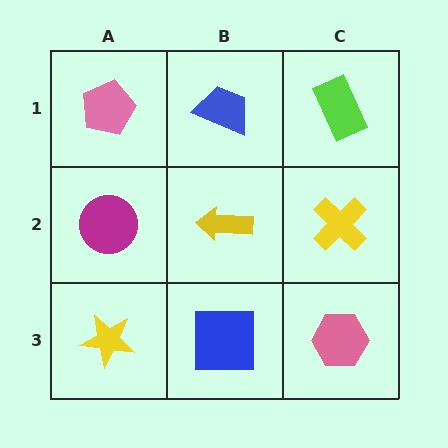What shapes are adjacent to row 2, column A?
A pink pentagon (row 1, column A), a yellow star (row 3, column A), a yellow arrow (row 2, column B).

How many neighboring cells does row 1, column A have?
2.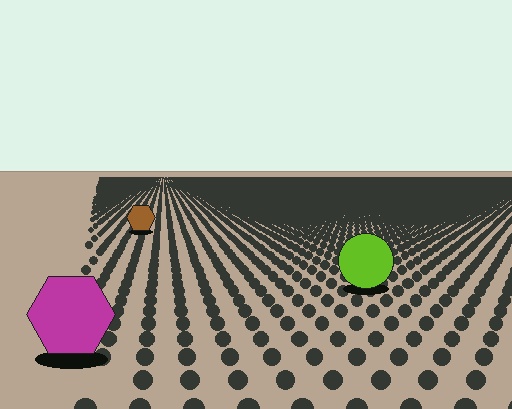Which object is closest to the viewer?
The magenta hexagon is closest. The texture marks near it are larger and more spread out.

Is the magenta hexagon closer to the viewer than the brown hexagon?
Yes. The magenta hexagon is closer — you can tell from the texture gradient: the ground texture is coarser near it.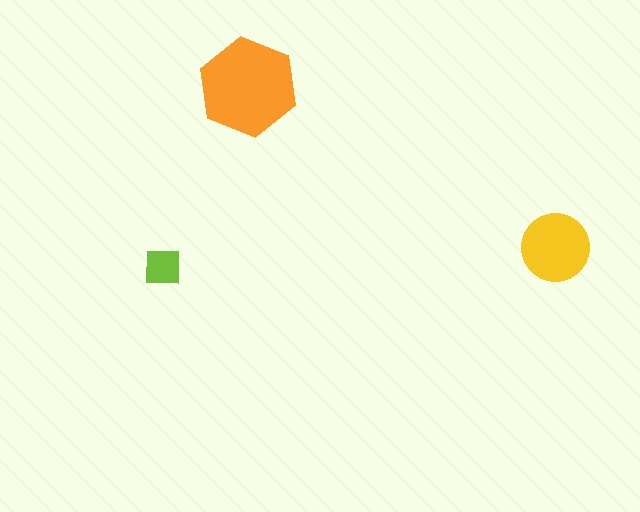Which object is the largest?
The orange hexagon.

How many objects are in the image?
There are 3 objects in the image.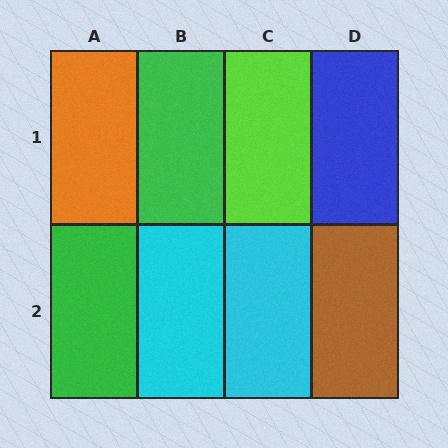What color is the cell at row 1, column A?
Orange.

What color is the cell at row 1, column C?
Lime.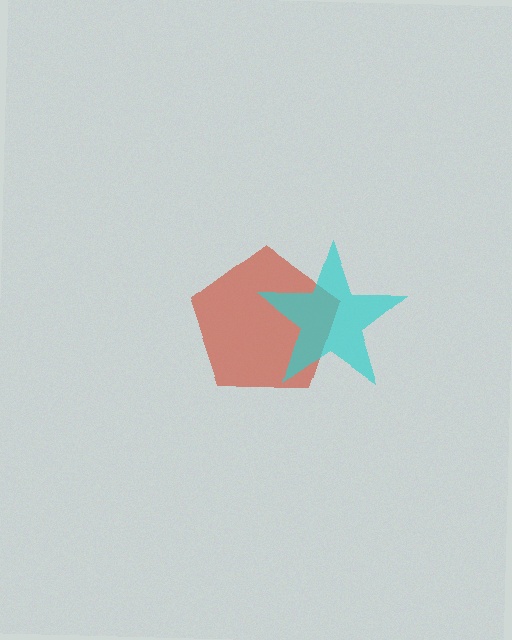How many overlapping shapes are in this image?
There are 2 overlapping shapes in the image.